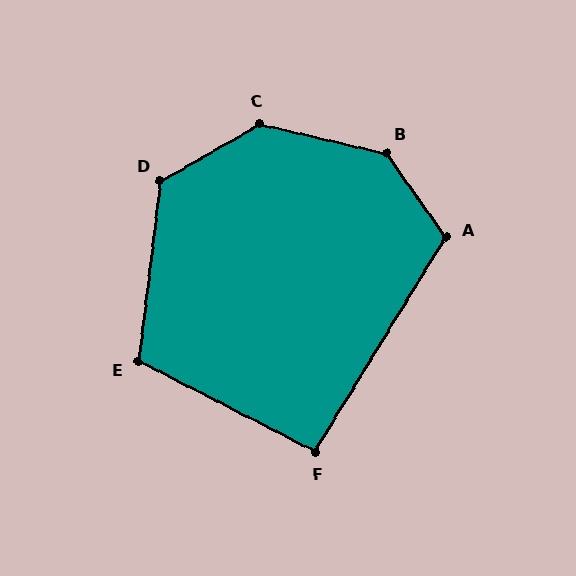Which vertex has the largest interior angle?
B, at approximately 139 degrees.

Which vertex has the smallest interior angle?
F, at approximately 94 degrees.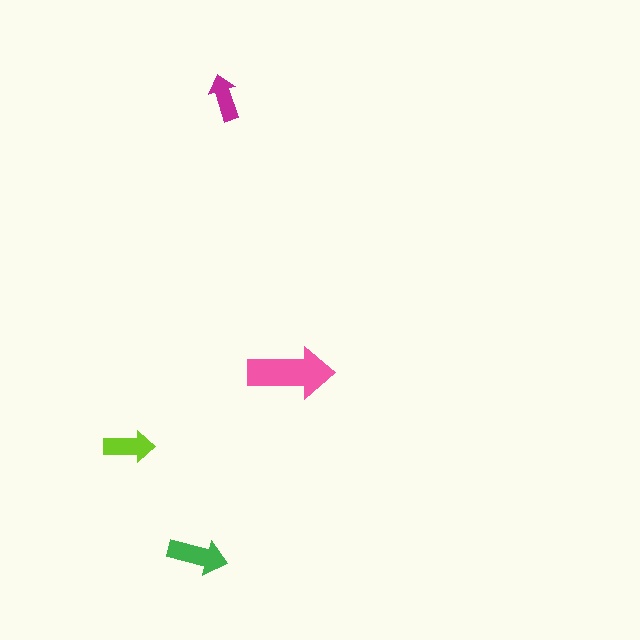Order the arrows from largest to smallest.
the pink one, the green one, the lime one, the magenta one.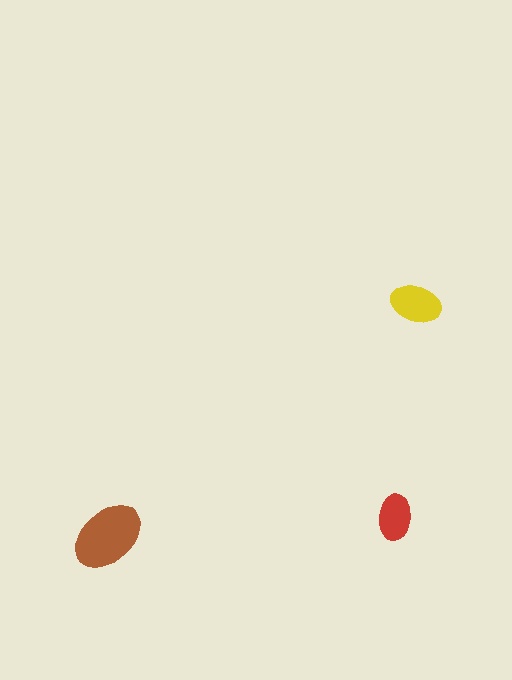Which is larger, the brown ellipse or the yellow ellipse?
The brown one.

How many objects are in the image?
There are 3 objects in the image.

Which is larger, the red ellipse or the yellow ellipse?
The yellow one.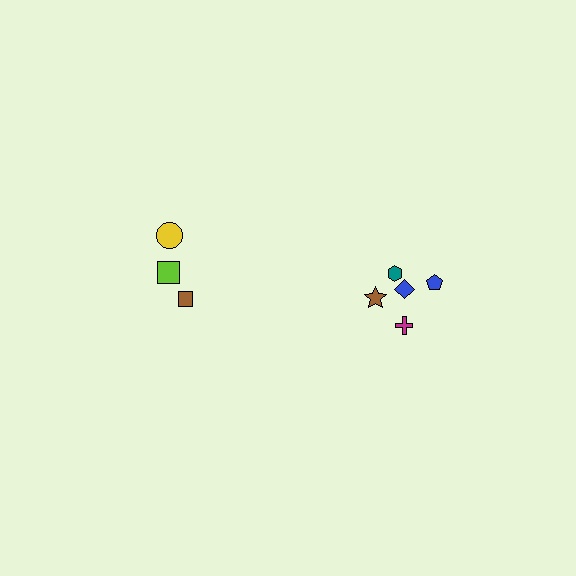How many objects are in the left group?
There are 3 objects.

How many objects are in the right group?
There are 5 objects.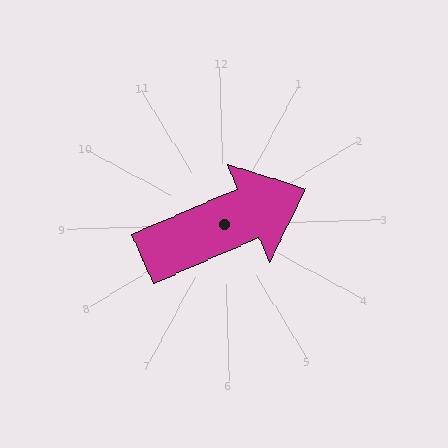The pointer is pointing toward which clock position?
Roughly 2 o'clock.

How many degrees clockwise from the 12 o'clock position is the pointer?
Approximately 69 degrees.